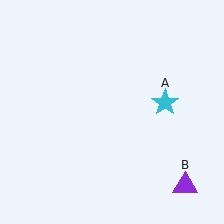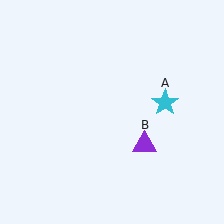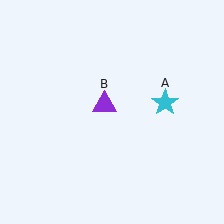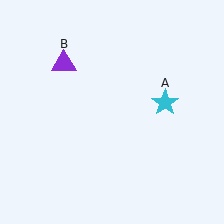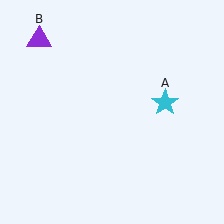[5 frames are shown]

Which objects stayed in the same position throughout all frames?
Cyan star (object A) remained stationary.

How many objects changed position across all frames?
1 object changed position: purple triangle (object B).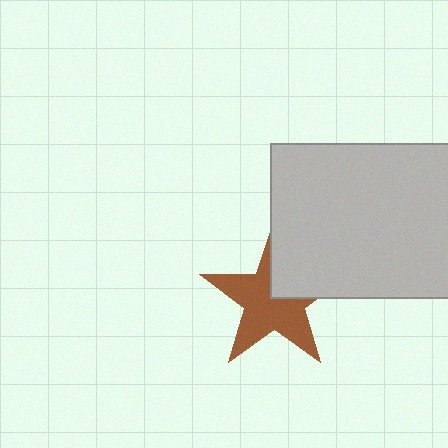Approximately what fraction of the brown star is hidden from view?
Roughly 33% of the brown star is hidden behind the light gray rectangle.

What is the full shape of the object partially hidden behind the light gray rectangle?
The partially hidden object is a brown star.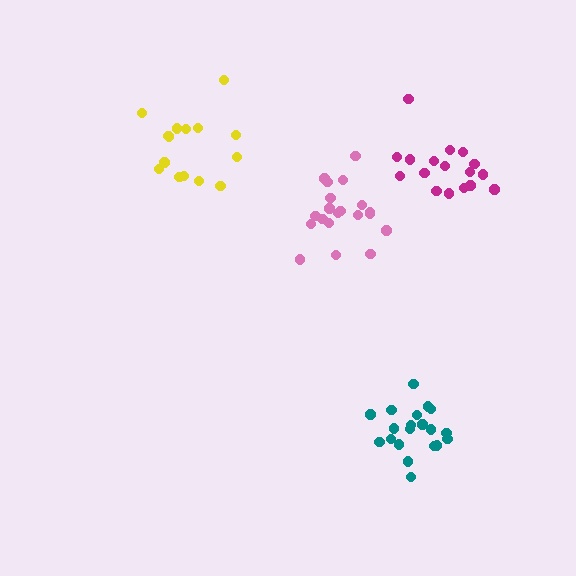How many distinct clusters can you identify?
There are 4 distinct clusters.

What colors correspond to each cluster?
The clusters are colored: pink, teal, yellow, magenta.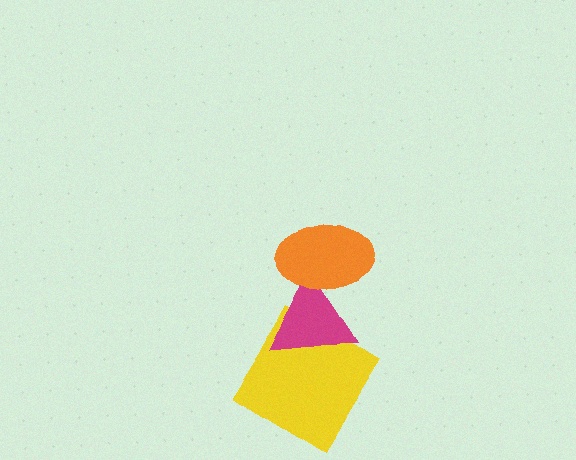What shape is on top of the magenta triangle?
The orange ellipse is on top of the magenta triangle.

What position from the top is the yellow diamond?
The yellow diamond is 3rd from the top.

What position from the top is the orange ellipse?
The orange ellipse is 1st from the top.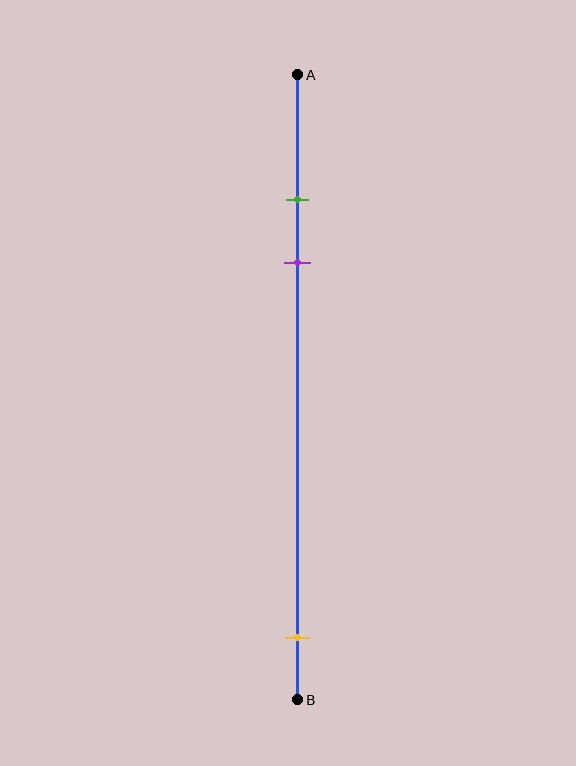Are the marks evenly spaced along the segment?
No, the marks are not evenly spaced.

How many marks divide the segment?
There are 3 marks dividing the segment.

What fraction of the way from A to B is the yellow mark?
The yellow mark is approximately 90% (0.9) of the way from A to B.